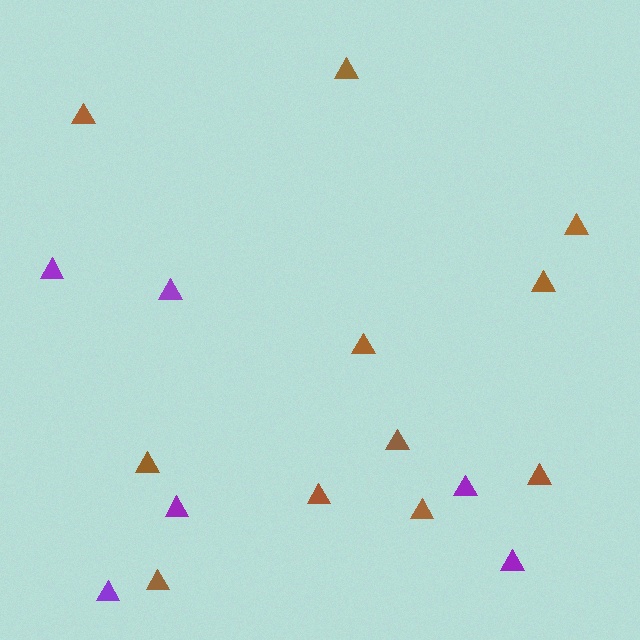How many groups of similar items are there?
There are 2 groups: one group of brown triangles (11) and one group of purple triangles (6).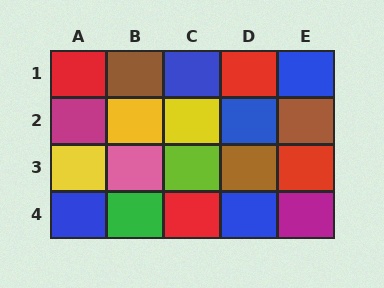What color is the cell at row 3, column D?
Brown.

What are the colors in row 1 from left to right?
Red, brown, blue, red, blue.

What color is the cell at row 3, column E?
Red.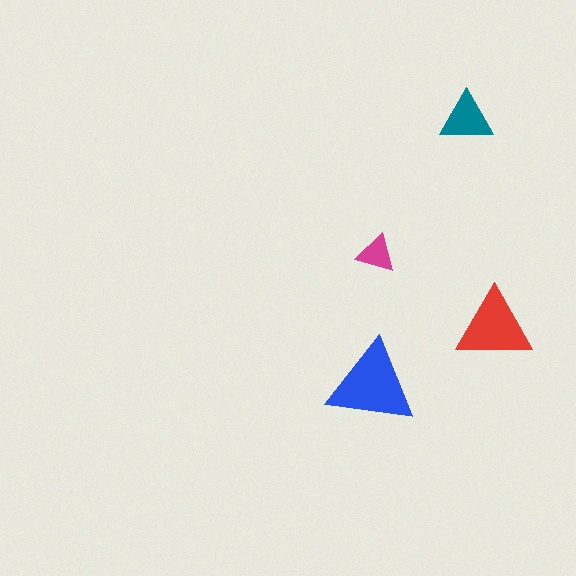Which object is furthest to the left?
The blue triangle is leftmost.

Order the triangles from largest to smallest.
the blue one, the red one, the teal one, the magenta one.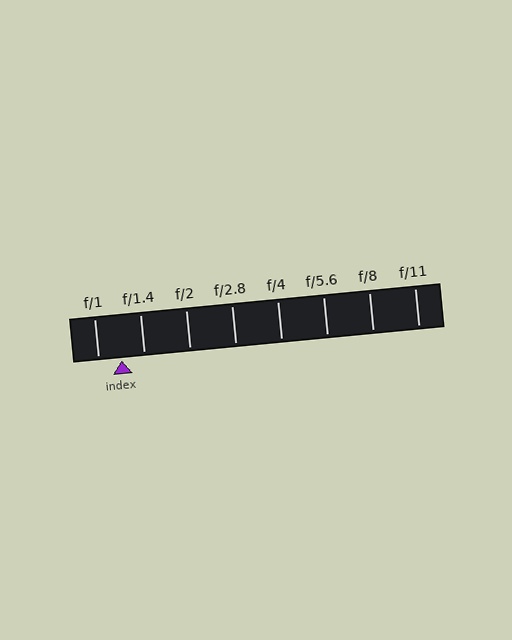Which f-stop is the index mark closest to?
The index mark is closest to f/1.4.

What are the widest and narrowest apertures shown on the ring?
The widest aperture shown is f/1 and the narrowest is f/11.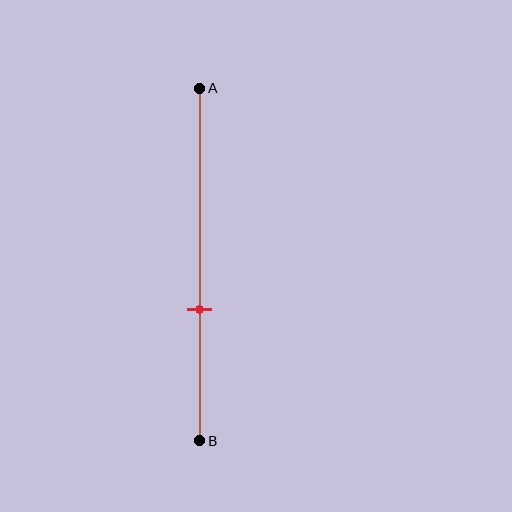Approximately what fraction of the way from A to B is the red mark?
The red mark is approximately 65% of the way from A to B.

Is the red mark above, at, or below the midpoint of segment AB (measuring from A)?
The red mark is below the midpoint of segment AB.